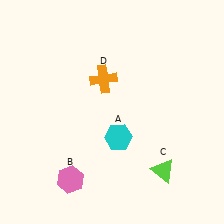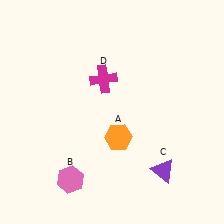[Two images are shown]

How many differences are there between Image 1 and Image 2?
There are 3 differences between the two images.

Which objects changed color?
A changed from cyan to orange. C changed from lime to purple. D changed from orange to magenta.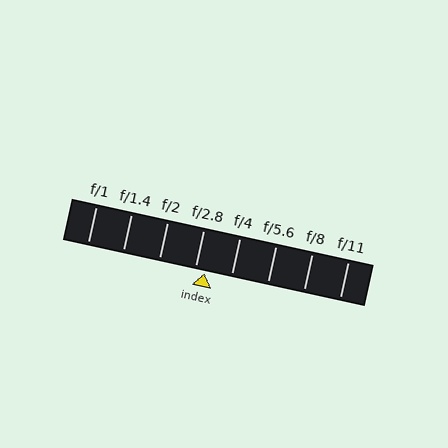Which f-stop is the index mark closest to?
The index mark is closest to f/2.8.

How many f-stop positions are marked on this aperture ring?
There are 8 f-stop positions marked.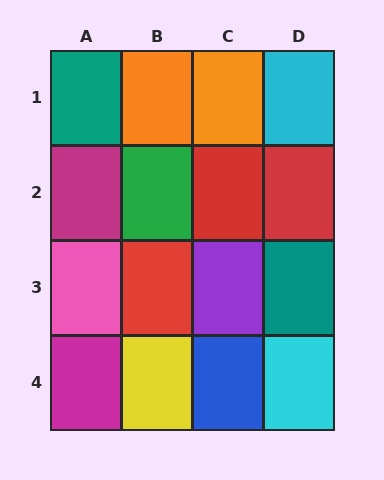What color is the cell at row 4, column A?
Magenta.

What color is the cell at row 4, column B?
Yellow.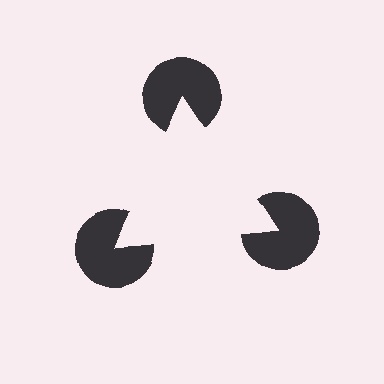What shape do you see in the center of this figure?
An illusory triangle — its edges are inferred from the aligned wedge cuts in the pac-man discs, not physically drawn.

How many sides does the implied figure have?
3 sides.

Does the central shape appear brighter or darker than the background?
It typically appears slightly brighter than the background, even though no actual brightness change is drawn.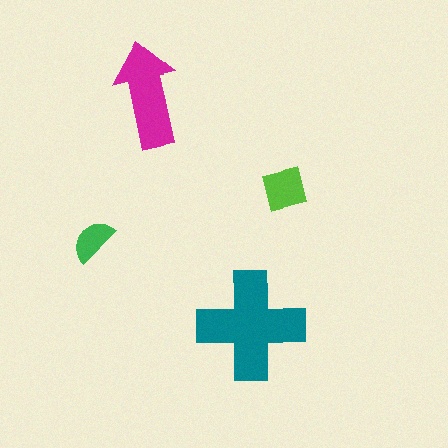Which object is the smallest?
The green semicircle.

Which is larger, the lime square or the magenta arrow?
The magenta arrow.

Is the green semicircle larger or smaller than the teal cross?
Smaller.